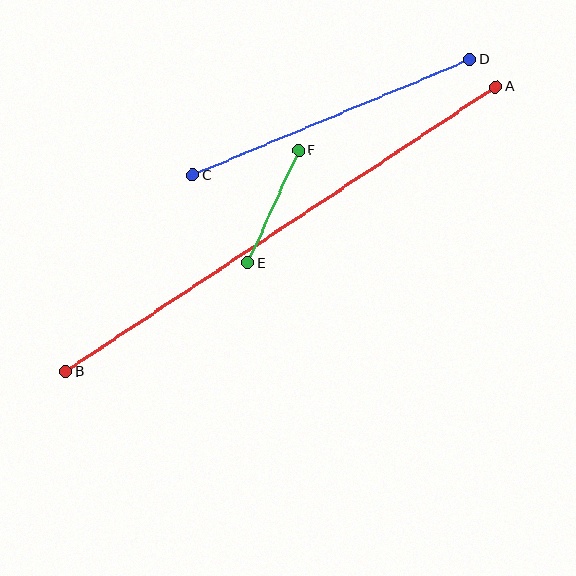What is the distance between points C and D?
The distance is approximately 300 pixels.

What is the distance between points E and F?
The distance is approximately 123 pixels.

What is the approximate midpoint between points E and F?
The midpoint is at approximately (273, 206) pixels.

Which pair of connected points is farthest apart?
Points A and B are farthest apart.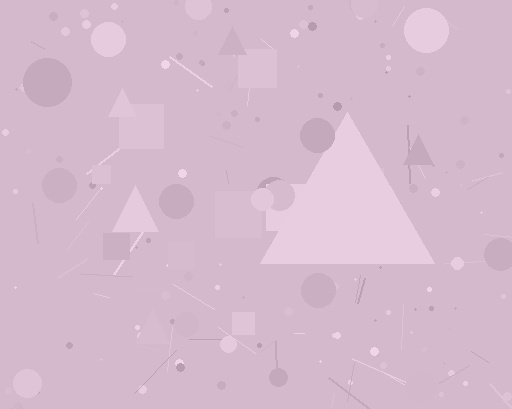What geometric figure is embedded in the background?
A triangle is embedded in the background.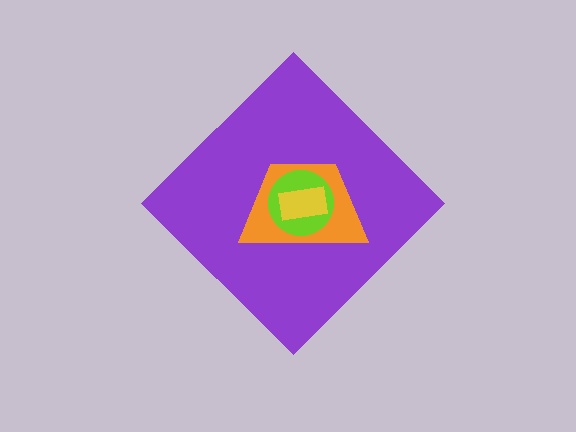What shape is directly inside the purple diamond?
The orange trapezoid.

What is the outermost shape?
The purple diamond.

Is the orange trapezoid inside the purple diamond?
Yes.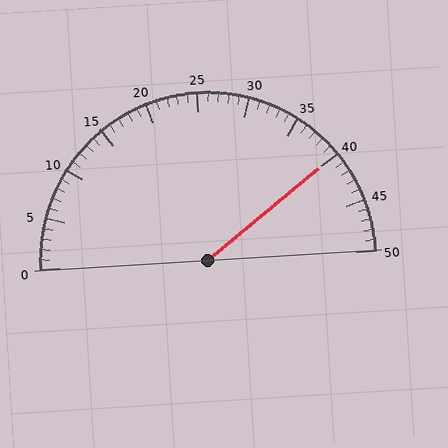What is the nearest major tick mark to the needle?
The nearest major tick mark is 40.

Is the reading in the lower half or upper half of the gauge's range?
The reading is in the upper half of the range (0 to 50).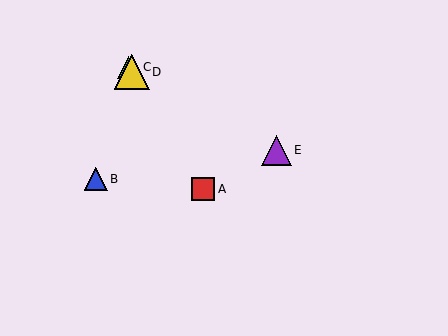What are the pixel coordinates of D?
Object D is at (132, 72).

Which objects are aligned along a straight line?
Objects A, C, D are aligned along a straight line.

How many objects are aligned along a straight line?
3 objects (A, C, D) are aligned along a straight line.